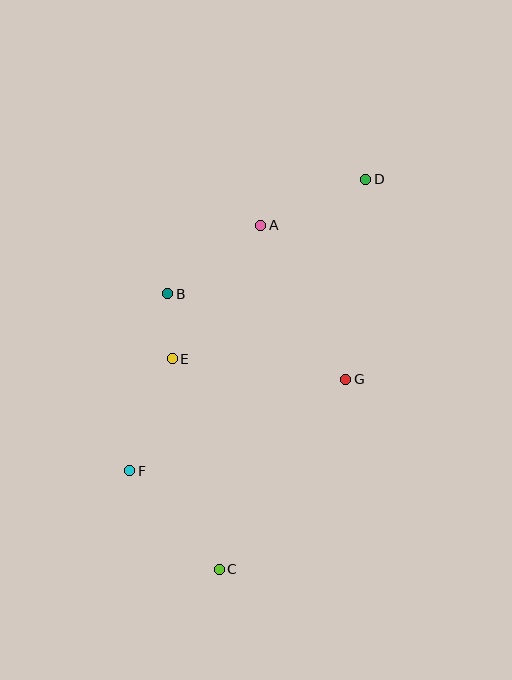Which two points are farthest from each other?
Points C and D are farthest from each other.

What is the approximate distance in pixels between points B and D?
The distance between B and D is approximately 229 pixels.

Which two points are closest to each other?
Points B and E are closest to each other.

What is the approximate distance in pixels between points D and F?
The distance between D and F is approximately 375 pixels.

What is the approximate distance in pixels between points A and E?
The distance between A and E is approximately 160 pixels.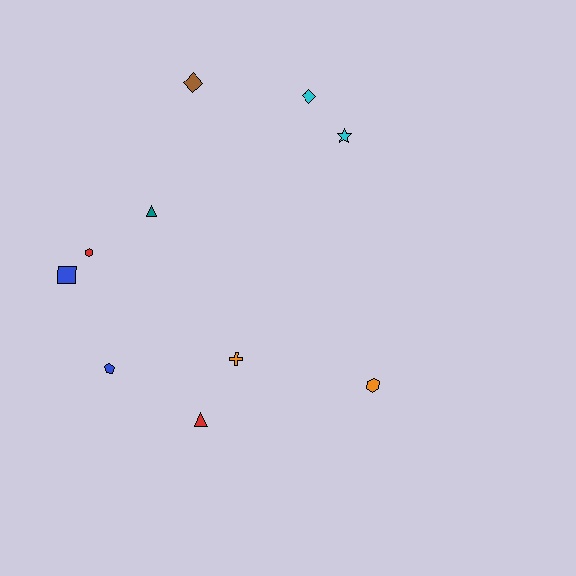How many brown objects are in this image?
There is 1 brown object.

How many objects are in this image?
There are 10 objects.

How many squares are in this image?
There is 1 square.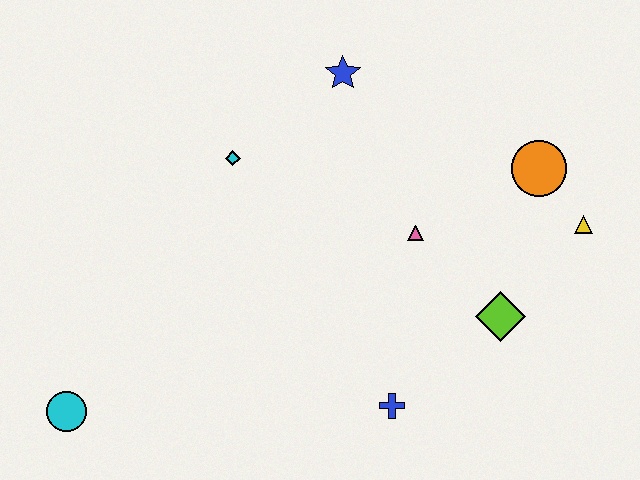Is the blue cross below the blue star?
Yes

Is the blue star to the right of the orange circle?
No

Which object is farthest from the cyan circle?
The yellow triangle is farthest from the cyan circle.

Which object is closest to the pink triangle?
The lime diamond is closest to the pink triangle.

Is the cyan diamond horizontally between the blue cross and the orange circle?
No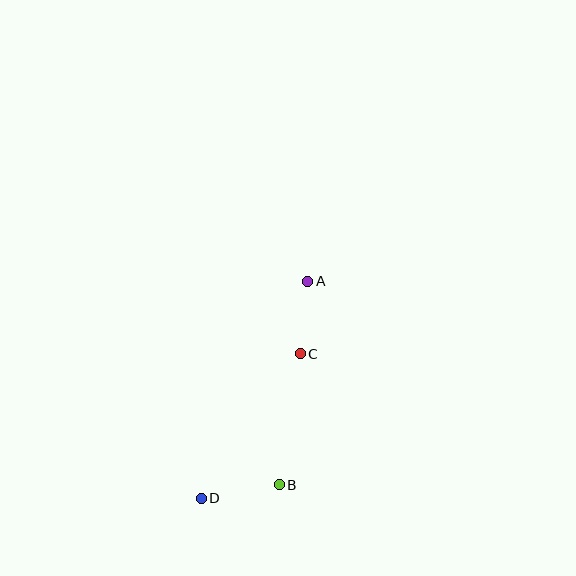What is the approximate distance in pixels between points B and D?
The distance between B and D is approximately 79 pixels.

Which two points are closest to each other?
Points A and C are closest to each other.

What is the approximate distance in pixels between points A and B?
The distance between A and B is approximately 205 pixels.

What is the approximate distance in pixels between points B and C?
The distance between B and C is approximately 133 pixels.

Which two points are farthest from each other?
Points A and D are farthest from each other.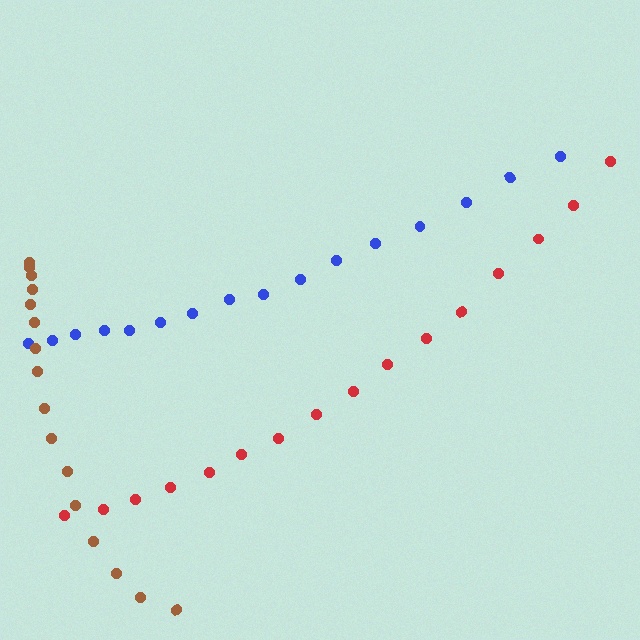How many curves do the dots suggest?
There are 3 distinct paths.